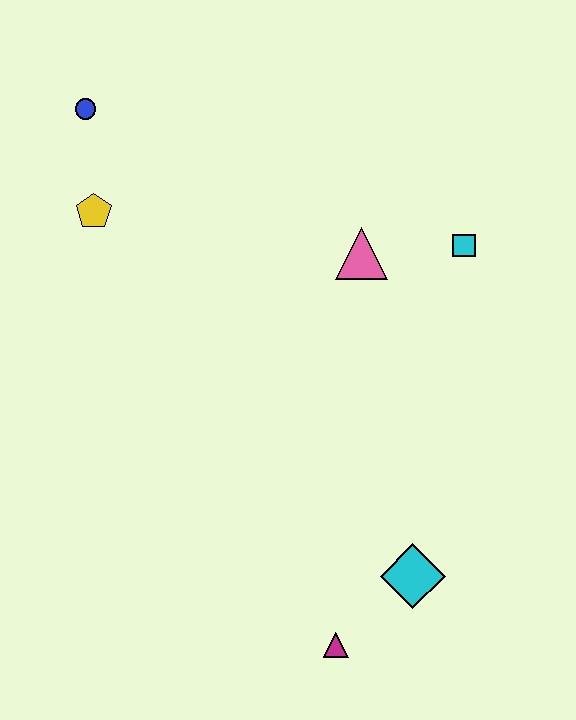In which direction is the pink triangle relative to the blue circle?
The pink triangle is to the right of the blue circle.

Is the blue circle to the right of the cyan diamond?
No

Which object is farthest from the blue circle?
The magenta triangle is farthest from the blue circle.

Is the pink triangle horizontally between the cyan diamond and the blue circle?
Yes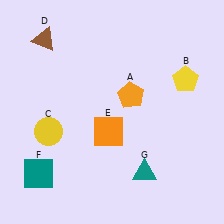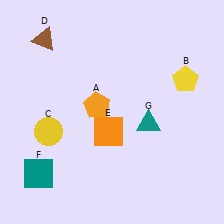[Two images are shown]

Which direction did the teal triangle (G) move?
The teal triangle (G) moved up.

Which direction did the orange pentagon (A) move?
The orange pentagon (A) moved left.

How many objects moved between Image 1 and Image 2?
2 objects moved between the two images.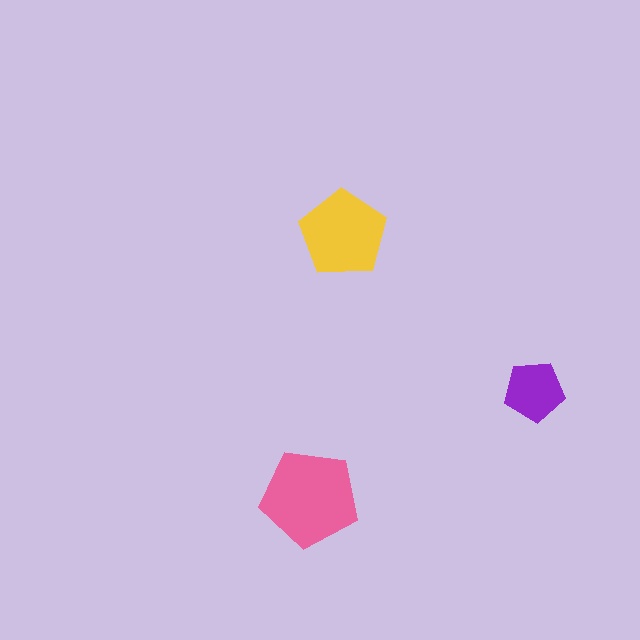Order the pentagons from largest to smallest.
the pink one, the yellow one, the purple one.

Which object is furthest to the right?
The purple pentagon is rightmost.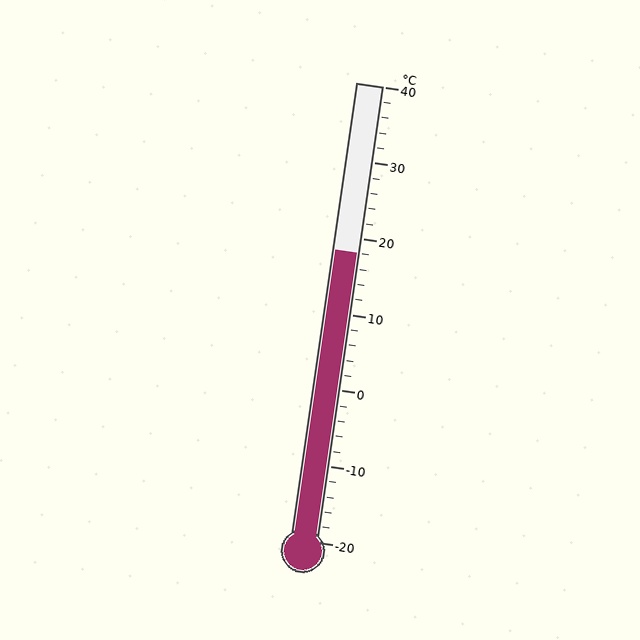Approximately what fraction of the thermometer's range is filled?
The thermometer is filled to approximately 65% of its range.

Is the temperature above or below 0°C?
The temperature is above 0°C.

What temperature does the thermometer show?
The thermometer shows approximately 18°C.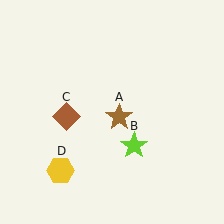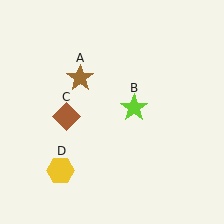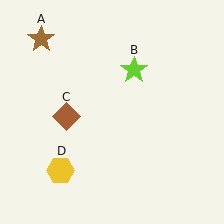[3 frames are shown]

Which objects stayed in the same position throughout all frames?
Brown diamond (object C) and yellow hexagon (object D) remained stationary.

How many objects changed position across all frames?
2 objects changed position: brown star (object A), lime star (object B).